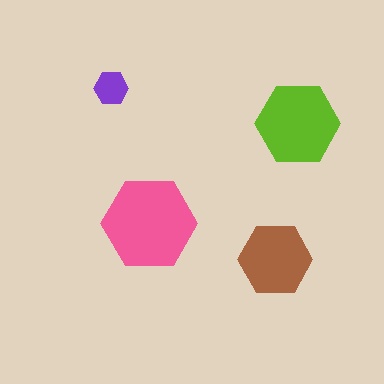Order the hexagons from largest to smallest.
the pink one, the lime one, the brown one, the purple one.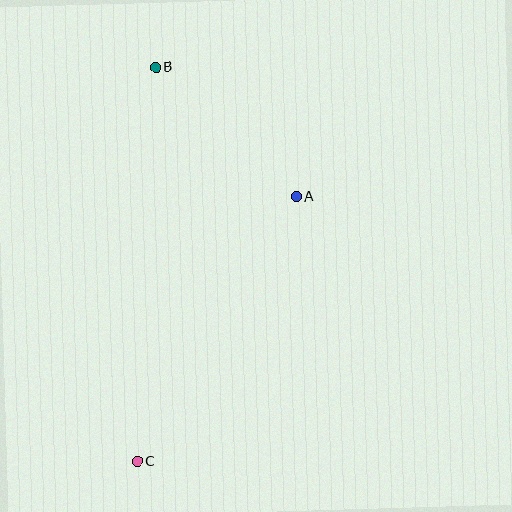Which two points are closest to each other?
Points A and B are closest to each other.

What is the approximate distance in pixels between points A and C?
The distance between A and C is approximately 309 pixels.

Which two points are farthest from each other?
Points B and C are farthest from each other.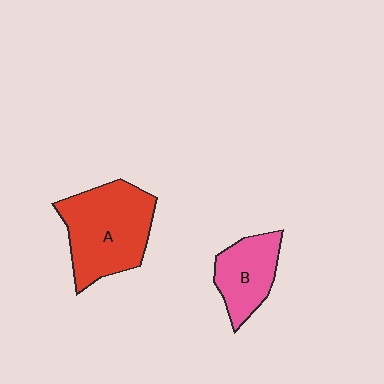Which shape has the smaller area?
Shape B (pink).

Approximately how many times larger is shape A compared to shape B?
Approximately 1.7 times.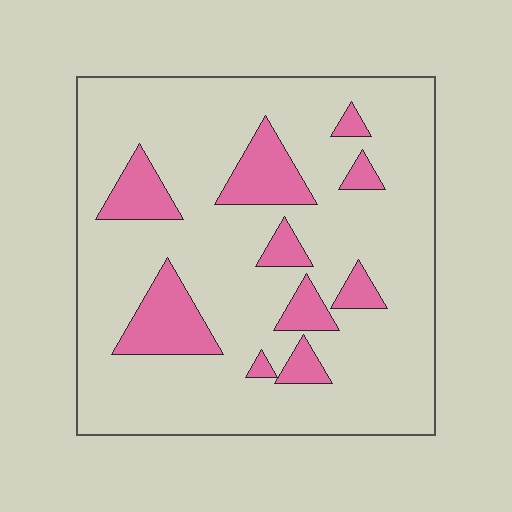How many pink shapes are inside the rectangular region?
10.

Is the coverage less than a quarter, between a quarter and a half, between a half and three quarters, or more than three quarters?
Less than a quarter.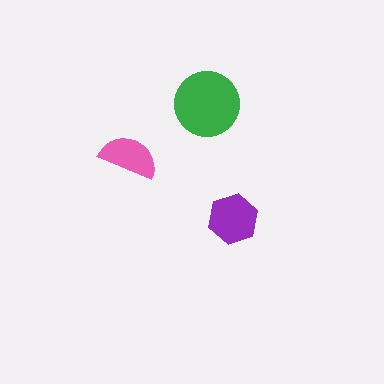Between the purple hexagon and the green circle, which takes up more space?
The green circle.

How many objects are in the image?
There are 3 objects in the image.